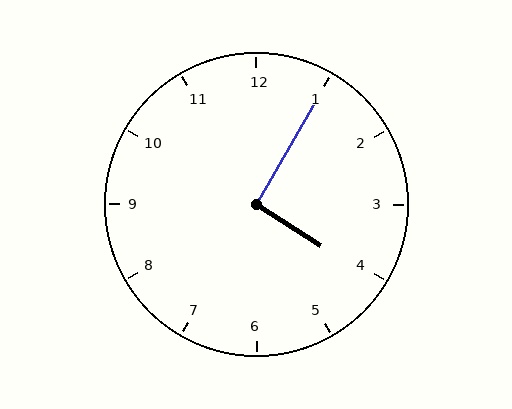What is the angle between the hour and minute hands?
Approximately 92 degrees.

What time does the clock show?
4:05.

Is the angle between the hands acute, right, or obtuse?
It is right.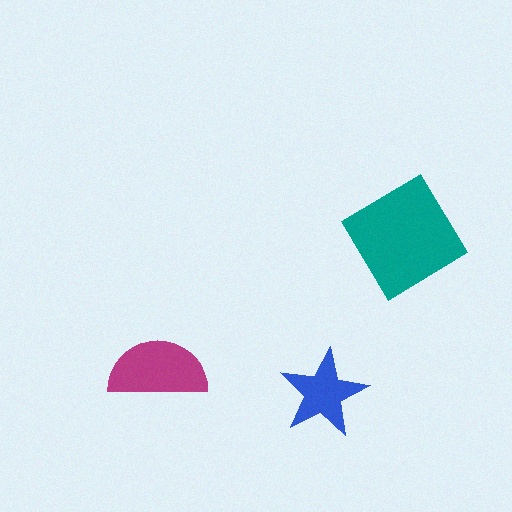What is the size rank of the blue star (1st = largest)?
3rd.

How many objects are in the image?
There are 3 objects in the image.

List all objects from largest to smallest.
The teal diamond, the magenta semicircle, the blue star.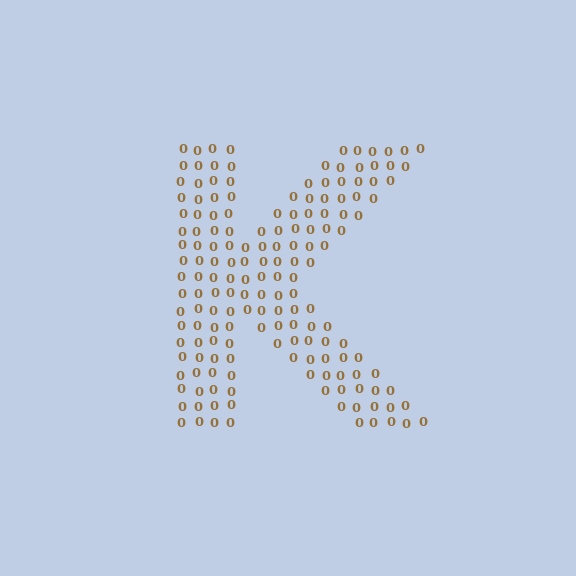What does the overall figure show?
The overall figure shows the letter K.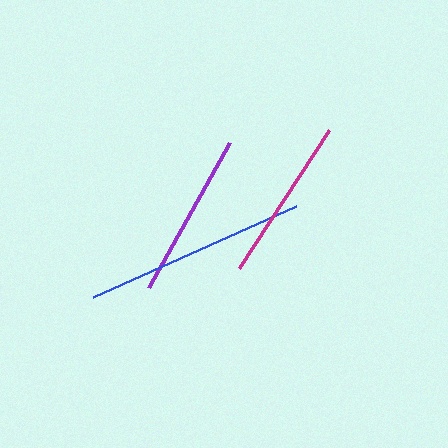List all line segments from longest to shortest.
From longest to shortest: blue, purple, magenta.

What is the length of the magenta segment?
The magenta segment is approximately 166 pixels long.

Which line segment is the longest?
The blue line is the longest at approximately 223 pixels.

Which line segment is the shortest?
The magenta line is the shortest at approximately 166 pixels.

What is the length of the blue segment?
The blue segment is approximately 223 pixels long.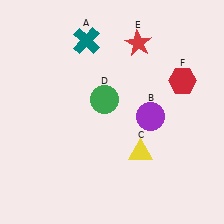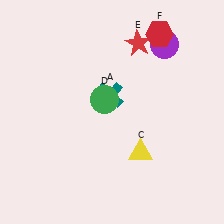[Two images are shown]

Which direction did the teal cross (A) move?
The teal cross (A) moved down.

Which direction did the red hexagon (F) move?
The red hexagon (F) moved up.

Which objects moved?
The objects that moved are: the teal cross (A), the purple circle (B), the red hexagon (F).